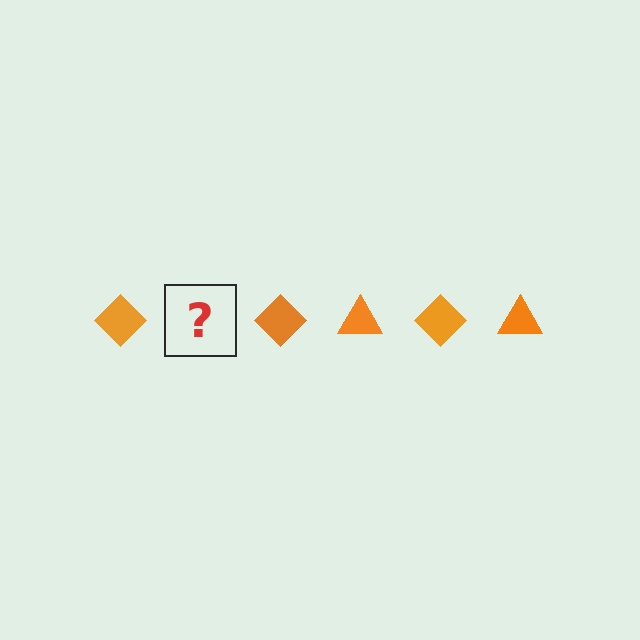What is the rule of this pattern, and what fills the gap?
The rule is that the pattern cycles through diamond, triangle shapes in orange. The gap should be filled with an orange triangle.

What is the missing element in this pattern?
The missing element is an orange triangle.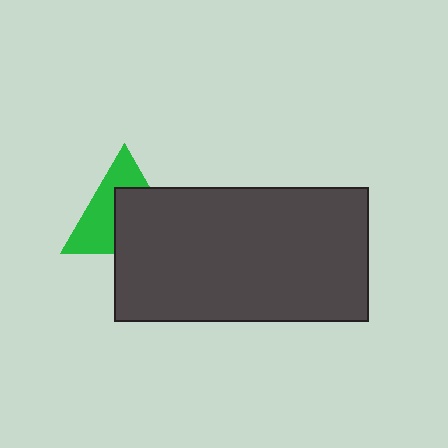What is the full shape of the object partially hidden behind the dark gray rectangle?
The partially hidden object is a green triangle.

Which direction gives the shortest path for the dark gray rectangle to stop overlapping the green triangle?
Moving toward the lower-right gives the shortest separation.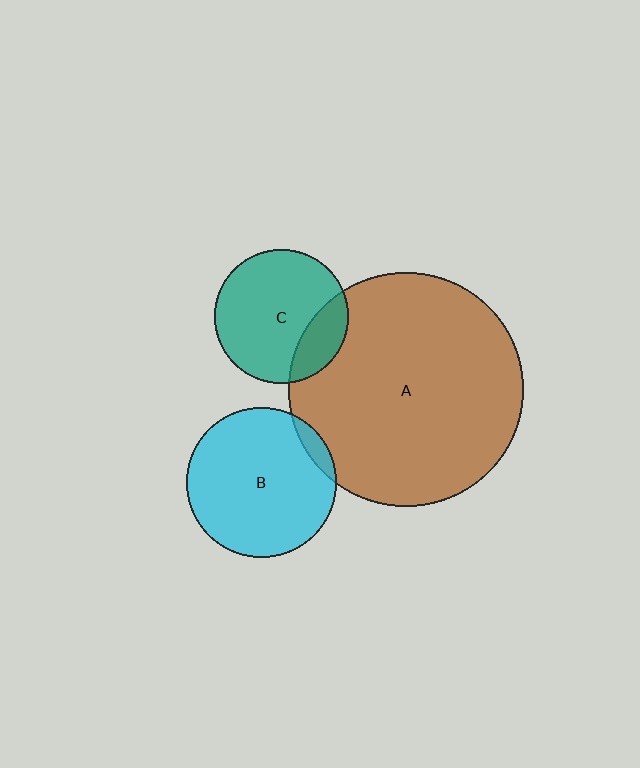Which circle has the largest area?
Circle A (brown).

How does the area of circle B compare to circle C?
Approximately 1.3 times.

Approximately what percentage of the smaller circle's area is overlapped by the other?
Approximately 5%.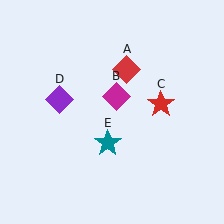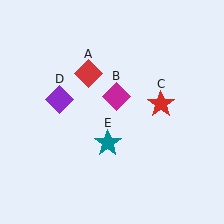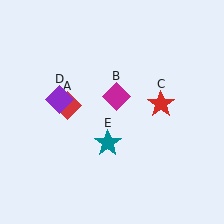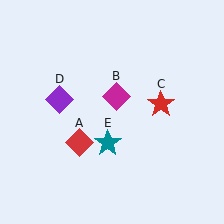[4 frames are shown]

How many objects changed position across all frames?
1 object changed position: red diamond (object A).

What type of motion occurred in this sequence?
The red diamond (object A) rotated counterclockwise around the center of the scene.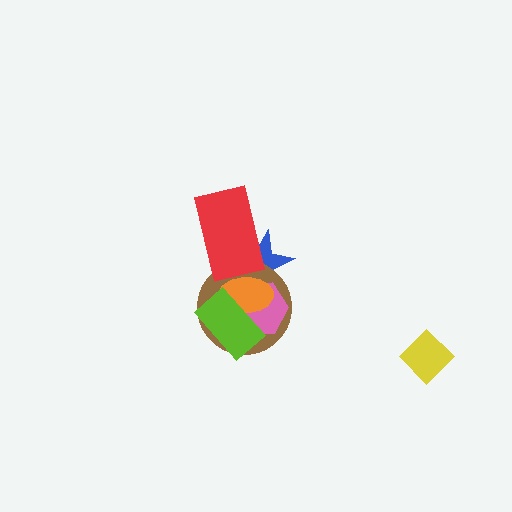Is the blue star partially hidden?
Yes, it is partially covered by another shape.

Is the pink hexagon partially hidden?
Yes, it is partially covered by another shape.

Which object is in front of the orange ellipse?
The lime rectangle is in front of the orange ellipse.